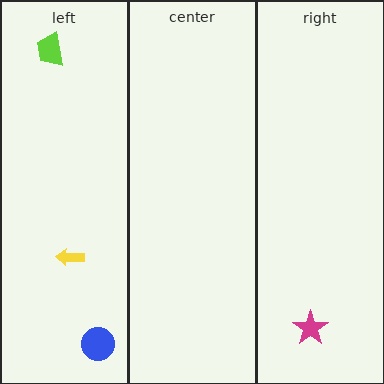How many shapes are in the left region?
3.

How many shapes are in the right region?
1.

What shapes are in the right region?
The magenta star.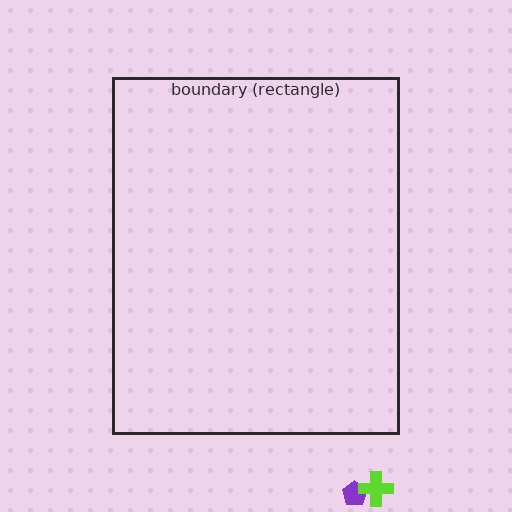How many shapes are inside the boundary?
0 inside, 2 outside.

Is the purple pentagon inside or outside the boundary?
Outside.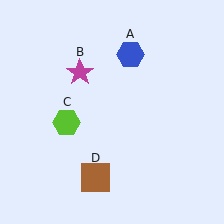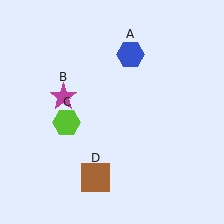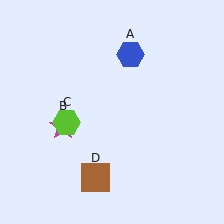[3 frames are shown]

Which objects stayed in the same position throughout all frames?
Blue hexagon (object A) and lime hexagon (object C) and brown square (object D) remained stationary.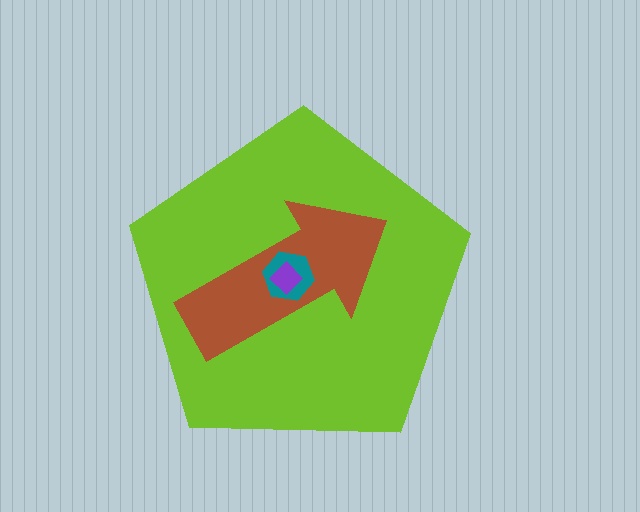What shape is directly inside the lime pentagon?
The brown arrow.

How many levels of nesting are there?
4.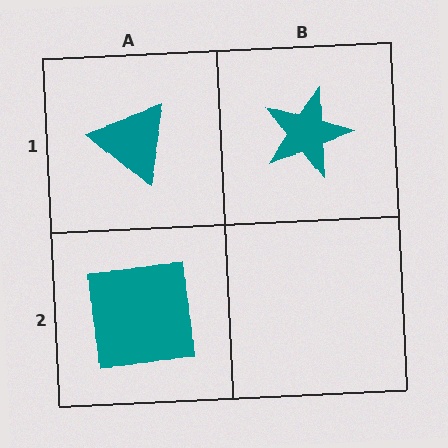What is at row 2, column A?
A teal square.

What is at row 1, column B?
A teal star.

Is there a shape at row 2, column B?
No, that cell is empty.